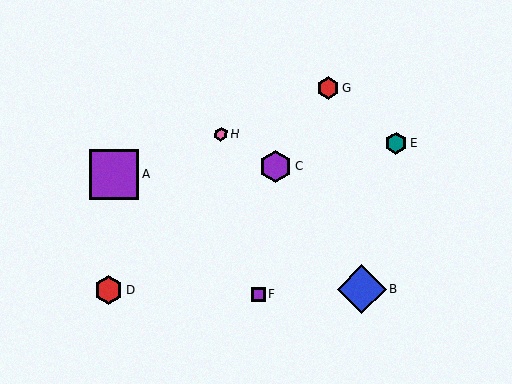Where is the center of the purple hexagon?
The center of the purple hexagon is at (276, 167).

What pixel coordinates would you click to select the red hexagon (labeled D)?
Click at (109, 290) to select the red hexagon D.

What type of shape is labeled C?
Shape C is a purple hexagon.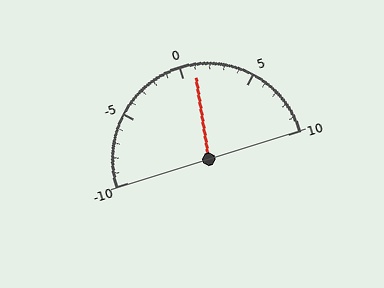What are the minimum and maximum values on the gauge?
The gauge ranges from -10 to 10.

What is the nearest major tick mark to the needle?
The nearest major tick mark is 0.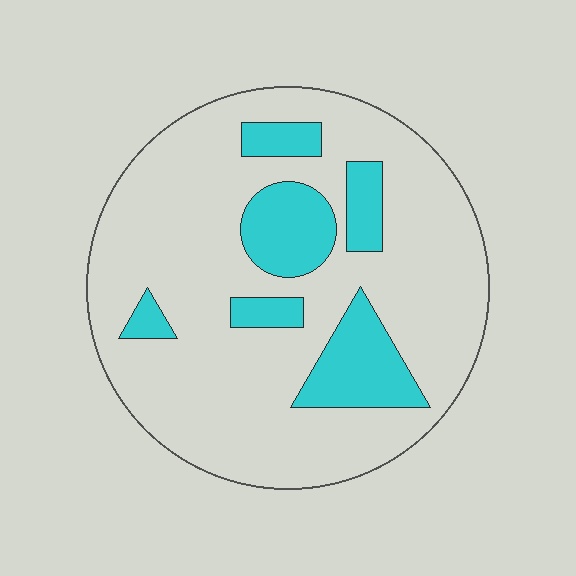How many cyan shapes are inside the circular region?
6.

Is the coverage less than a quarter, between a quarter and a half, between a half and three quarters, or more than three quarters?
Less than a quarter.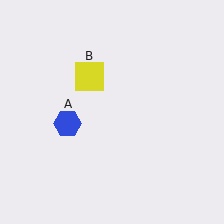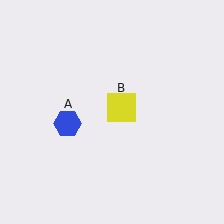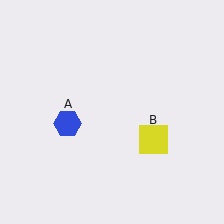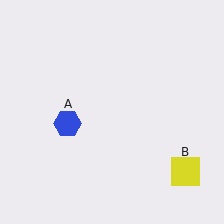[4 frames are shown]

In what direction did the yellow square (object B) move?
The yellow square (object B) moved down and to the right.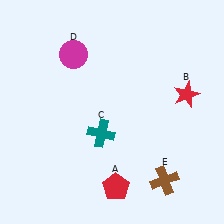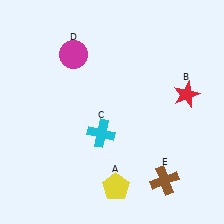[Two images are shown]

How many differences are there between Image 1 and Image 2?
There are 2 differences between the two images.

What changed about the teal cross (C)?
In Image 1, C is teal. In Image 2, it changed to cyan.